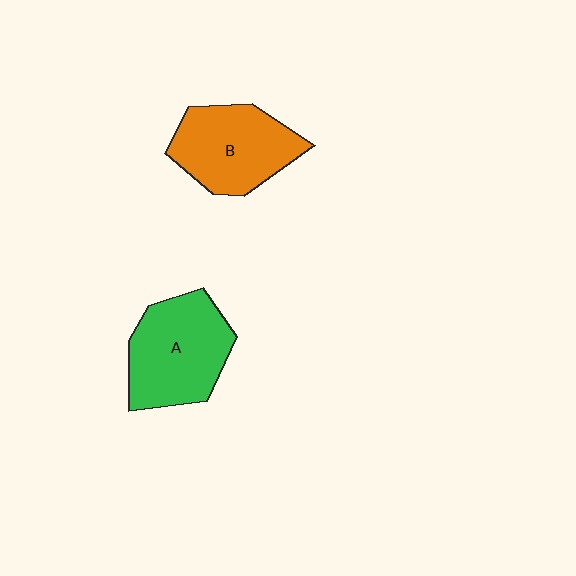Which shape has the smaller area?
Shape B (orange).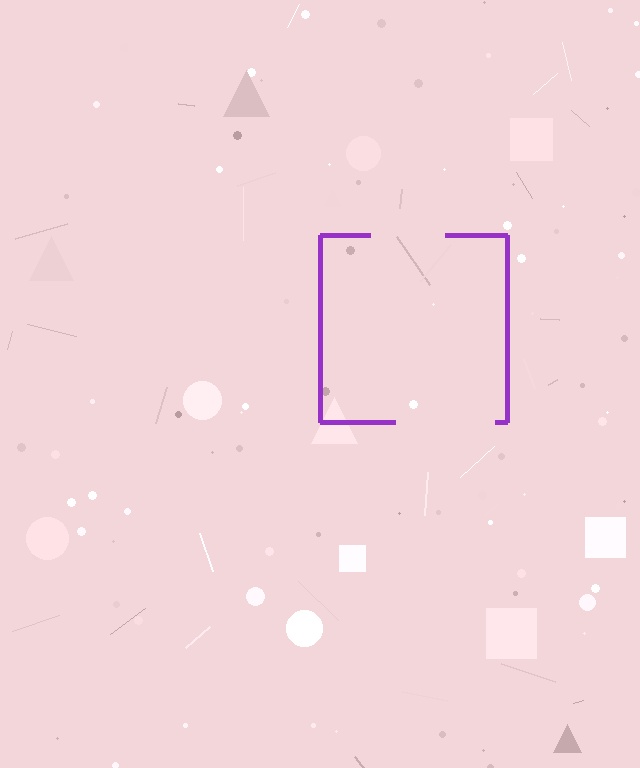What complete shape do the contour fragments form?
The contour fragments form a square.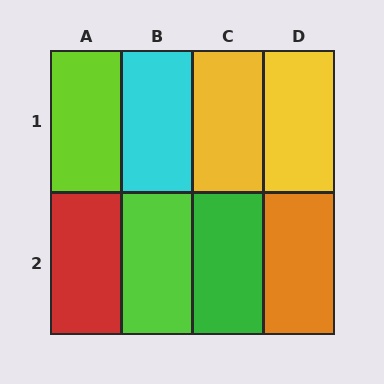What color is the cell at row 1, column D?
Yellow.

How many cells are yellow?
2 cells are yellow.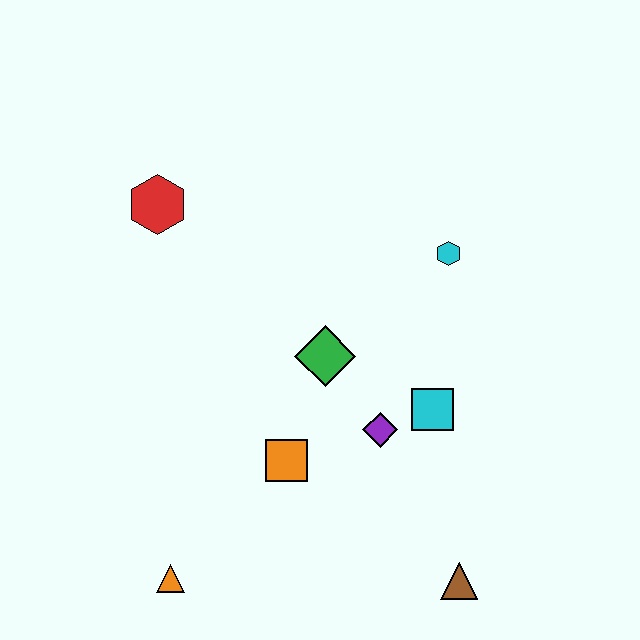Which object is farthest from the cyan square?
The red hexagon is farthest from the cyan square.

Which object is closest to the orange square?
The purple diamond is closest to the orange square.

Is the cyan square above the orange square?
Yes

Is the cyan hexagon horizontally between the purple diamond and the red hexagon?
No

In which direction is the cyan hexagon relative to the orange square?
The cyan hexagon is above the orange square.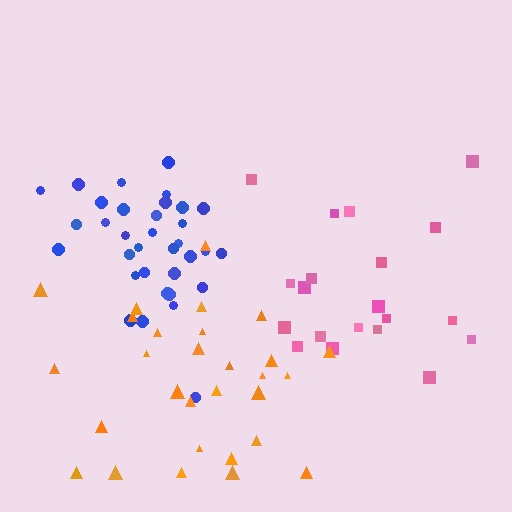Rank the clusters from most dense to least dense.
blue, orange, pink.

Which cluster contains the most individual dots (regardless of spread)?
Blue (34).